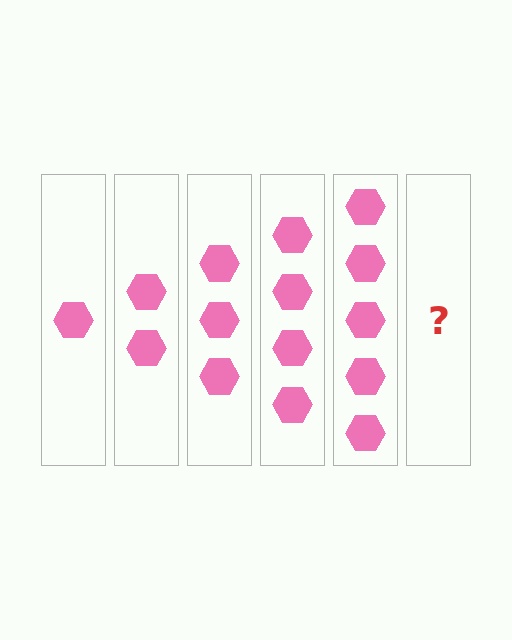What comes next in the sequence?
The next element should be 6 hexagons.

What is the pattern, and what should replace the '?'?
The pattern is that each step adds one more hexagon. The '?' should be 6 hexagons.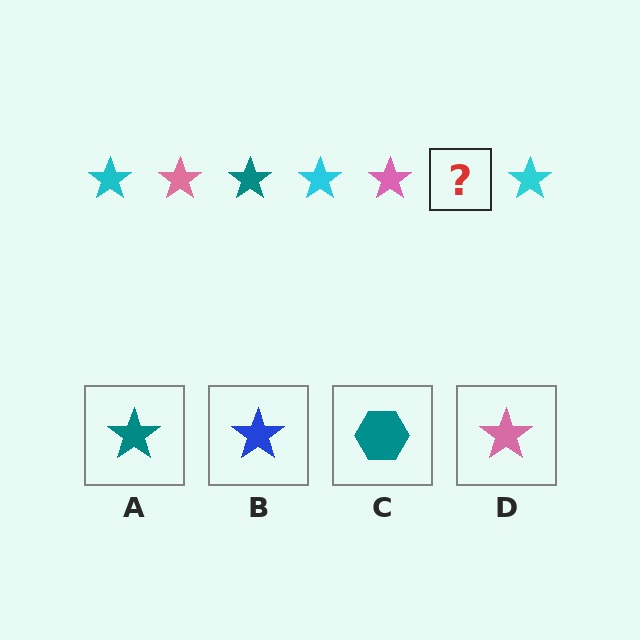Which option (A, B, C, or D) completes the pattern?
A.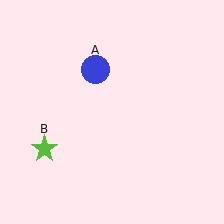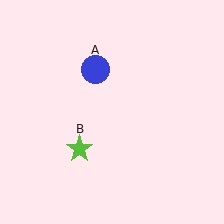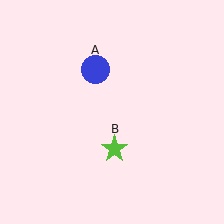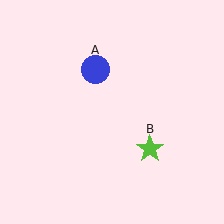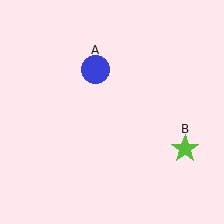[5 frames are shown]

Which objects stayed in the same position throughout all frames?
Blue circle (object A) remained stationary.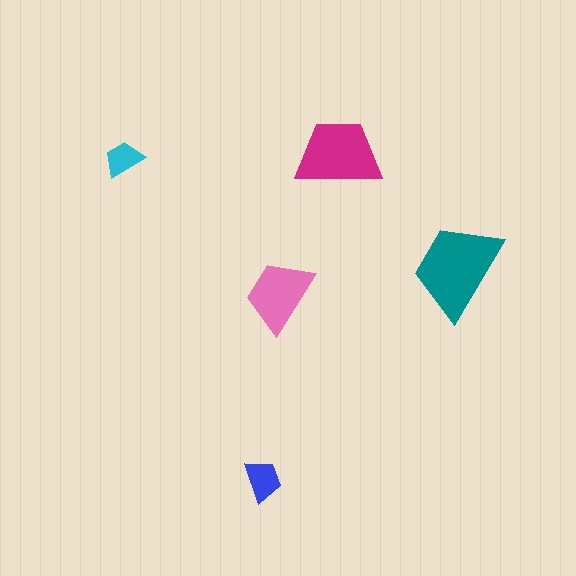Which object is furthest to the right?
The teal trapezoid is rightmost.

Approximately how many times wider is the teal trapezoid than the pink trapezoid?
About 1.5 times wider.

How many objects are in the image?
There are 5 objects in the image.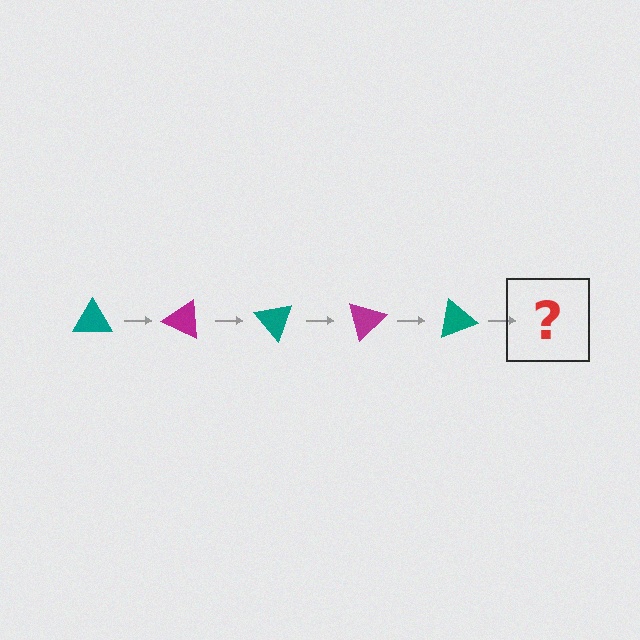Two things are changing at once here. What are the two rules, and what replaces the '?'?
The two rules are that it rotates 25 degrees each step and the color cycles through teal and magenta. The '?' should be a magenta triangle, rotated 125 degrees from the start.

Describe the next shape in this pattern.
It should be a magenta triangle, rotated 125 degrees from the start.